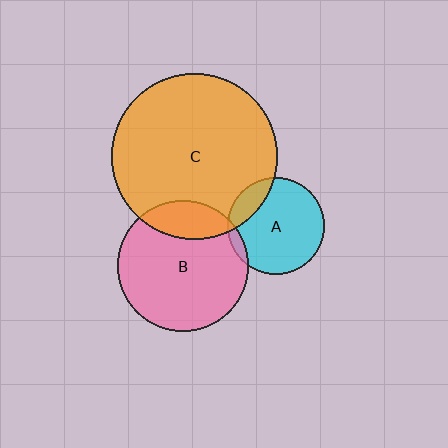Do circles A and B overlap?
Yes.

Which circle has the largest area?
Circle C (orange).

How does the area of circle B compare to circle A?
Approximately 1.8 times.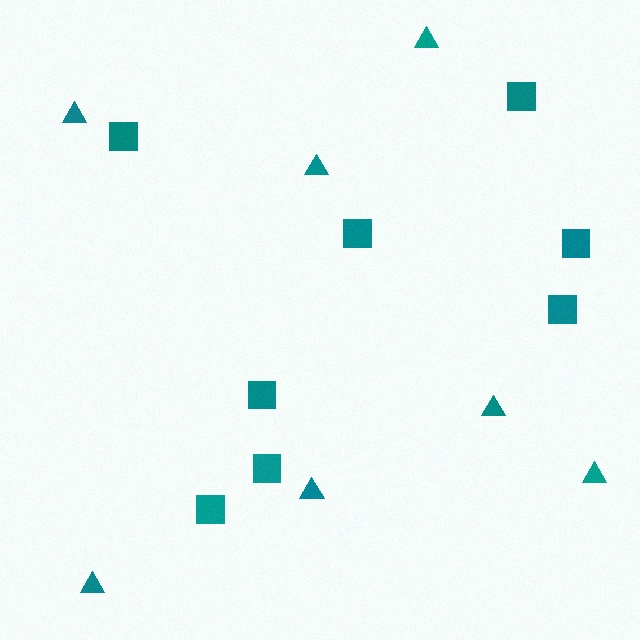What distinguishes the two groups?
There are 2 groups: one group of squares (8) and one group of triangles (7).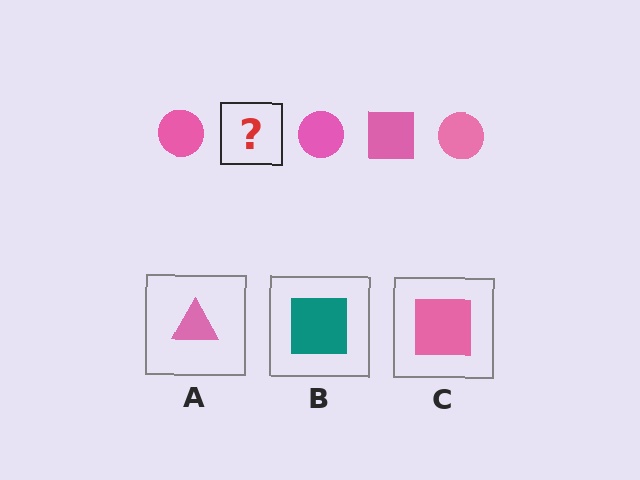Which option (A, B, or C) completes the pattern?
C.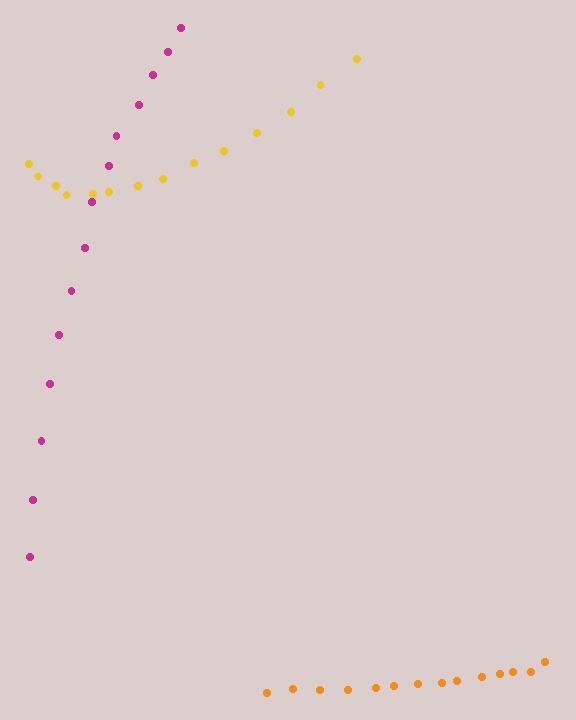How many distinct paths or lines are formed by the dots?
There are 3 distinct paths.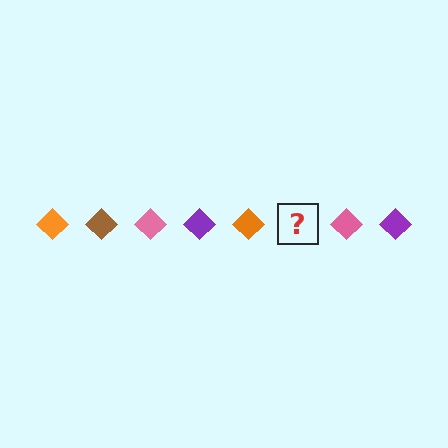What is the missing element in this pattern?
The missing element is a brown diamond.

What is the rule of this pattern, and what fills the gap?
The rule is that the pattern cycles through orange, brown, pink, purple diamonds. The gap should be filled with a brown diamond.